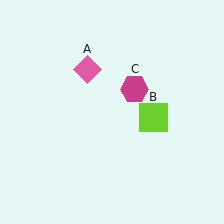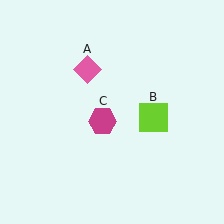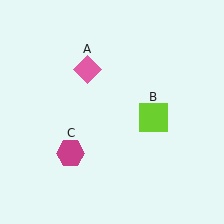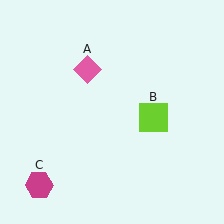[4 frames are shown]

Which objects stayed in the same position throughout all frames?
Pink diamond (object A) and lime square (object B) remained stationary.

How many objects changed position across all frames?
1 object changed position: magenta hexagon (object C).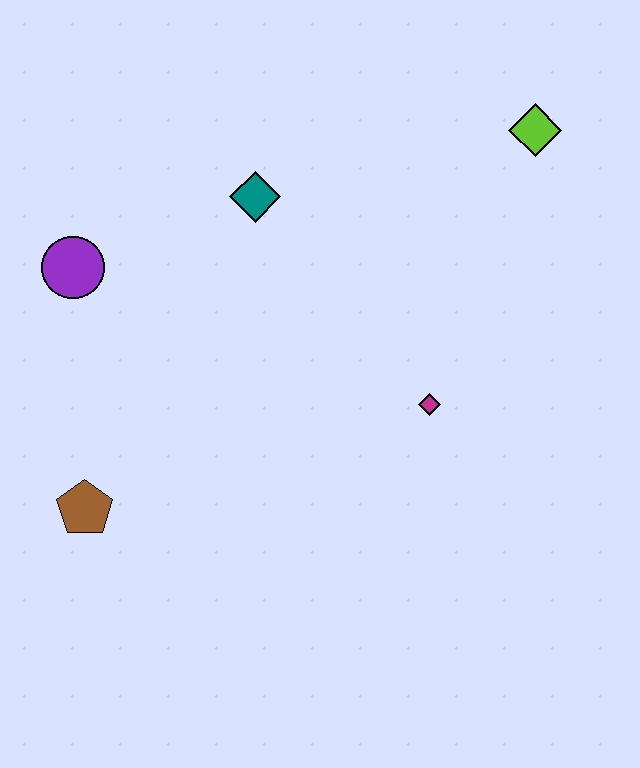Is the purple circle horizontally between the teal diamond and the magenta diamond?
No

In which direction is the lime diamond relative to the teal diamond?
The lime diamond is to the right of the teal diamond.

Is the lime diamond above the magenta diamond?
Yes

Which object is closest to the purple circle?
The teal diamond is closest to the purple circle.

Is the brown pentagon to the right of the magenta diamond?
No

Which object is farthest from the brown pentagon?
The lime diamond is farthest from the brown pentagon.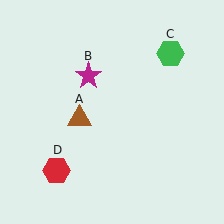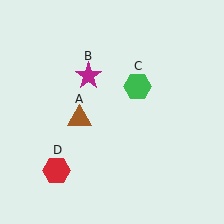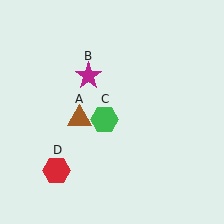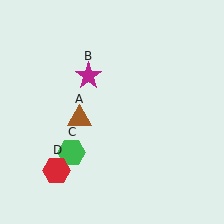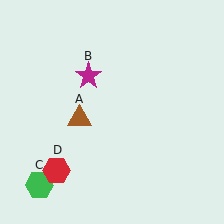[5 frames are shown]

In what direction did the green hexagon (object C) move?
The green hexagon (object C) moved down and to the left.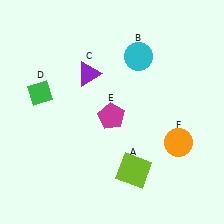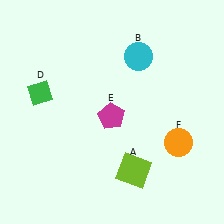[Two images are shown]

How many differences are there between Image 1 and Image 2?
There is 1 difference between the two images.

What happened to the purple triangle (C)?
The purple triangle (C) was removed in Image 2. It was in the top-left area of Image 1.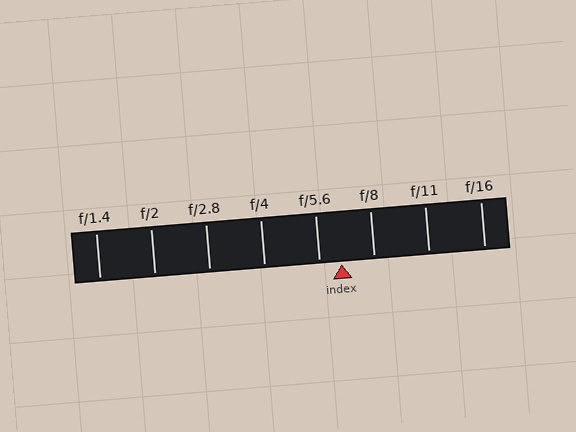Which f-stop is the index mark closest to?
The index mark is closest to f/5.6.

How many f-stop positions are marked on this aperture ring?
There are 8 f-stop positions marked.